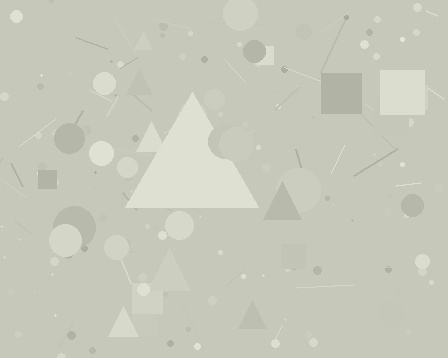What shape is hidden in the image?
A triangle is hidden in the image.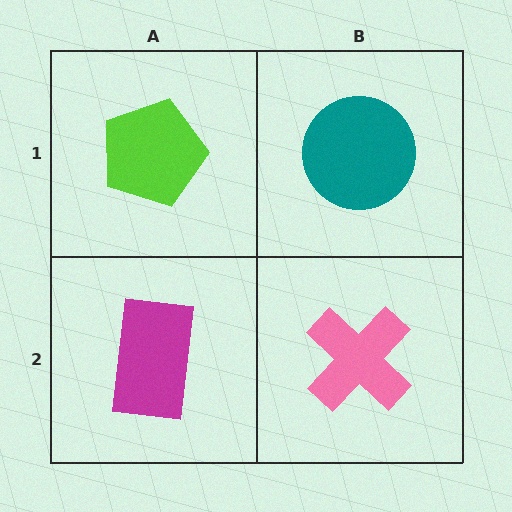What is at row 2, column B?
A pink cross.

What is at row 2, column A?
A magenta rectangle.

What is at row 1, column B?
A teal circle.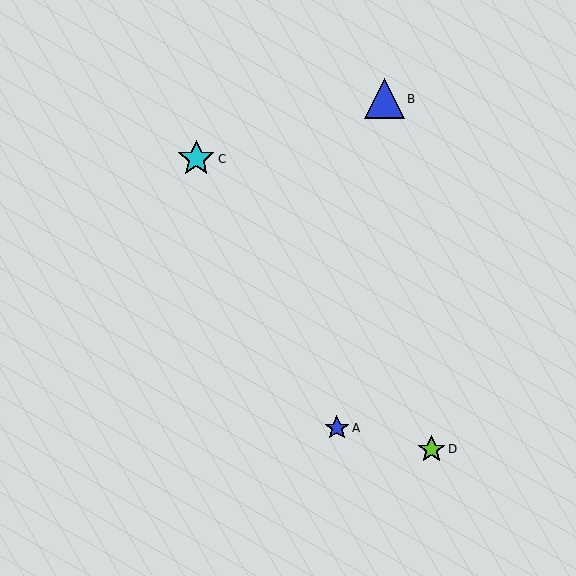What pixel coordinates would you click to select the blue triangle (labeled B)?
Click at (384, 99) to select the blue triangle B.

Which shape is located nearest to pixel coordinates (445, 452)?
The lime star (labeled D) at (431, 449) is nearest to that location.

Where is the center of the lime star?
The center of the lime star is at (431, 449).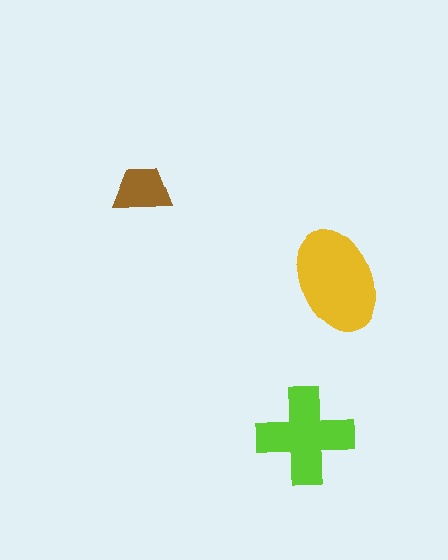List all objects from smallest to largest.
The brown trapezoid, the lime cross, the yellow ellipse.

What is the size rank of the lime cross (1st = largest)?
2nd.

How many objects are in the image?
There are 3 objects in the image.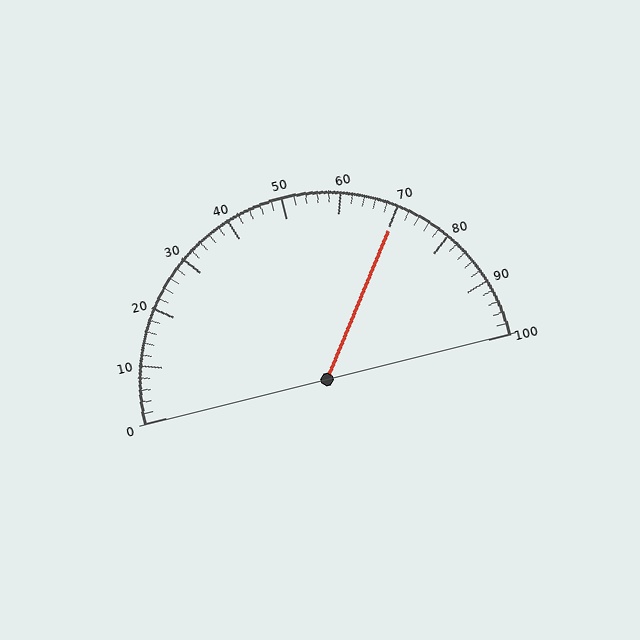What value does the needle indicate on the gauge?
The needle indicates approximately 70.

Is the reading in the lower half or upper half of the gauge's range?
The reading is in the upper half of the range (0 to 100).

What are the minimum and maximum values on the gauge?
The gauge ranges from 0 to 100.